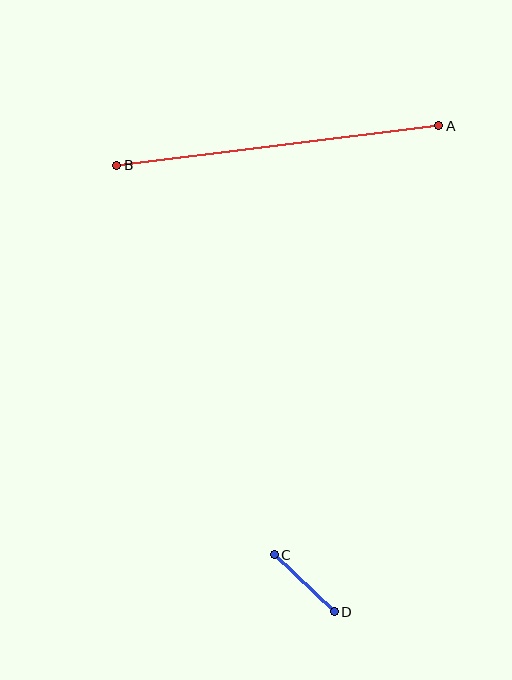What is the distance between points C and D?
The distance is approximately 83 pixels.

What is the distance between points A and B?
The distance is approximately 325 pixels.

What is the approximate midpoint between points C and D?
The midpoint is at approximately (304, 583) pixels.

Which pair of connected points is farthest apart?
Points A and B are farthest apart.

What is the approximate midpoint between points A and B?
The midpoint is at approximately (278, 145) pixels.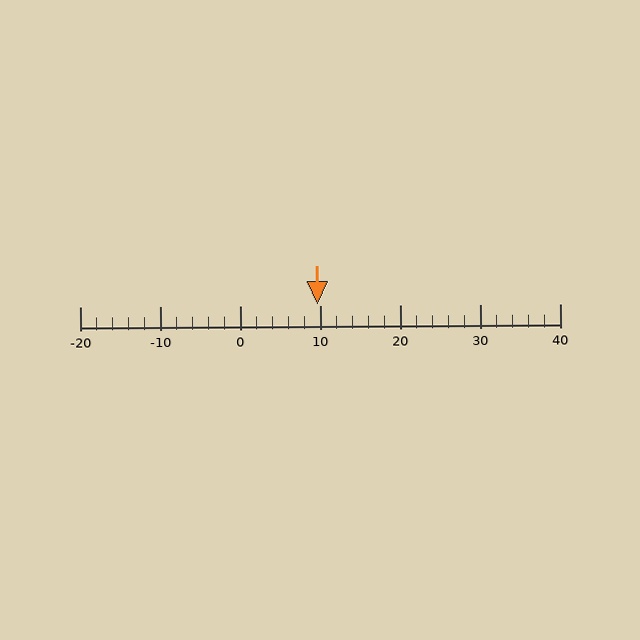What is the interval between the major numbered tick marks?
The major tick marks are spaced 10 units apart.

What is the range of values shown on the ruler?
The ruler shows values from -20 to 40.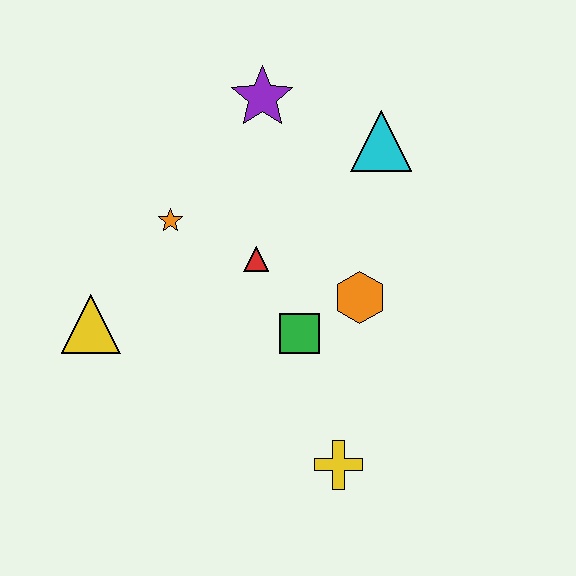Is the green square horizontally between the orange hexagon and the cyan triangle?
No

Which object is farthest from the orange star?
The yellow cross is farthest from the orange star.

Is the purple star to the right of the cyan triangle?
No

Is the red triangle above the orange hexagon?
Yes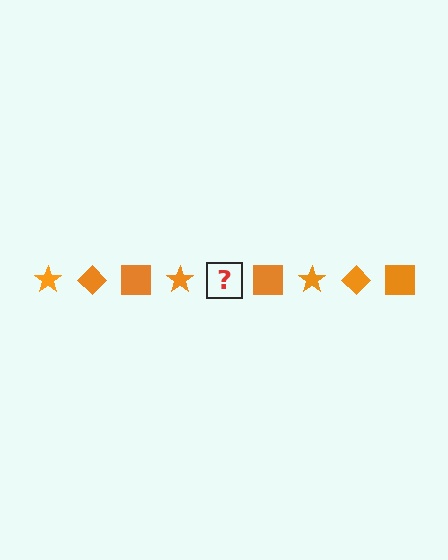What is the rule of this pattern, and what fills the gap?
The rule is that the pattern cycles through star, diamond, square shapes in orange. The gap should be filled with an orange diamond.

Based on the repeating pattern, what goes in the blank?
The blank should be an orange diamond.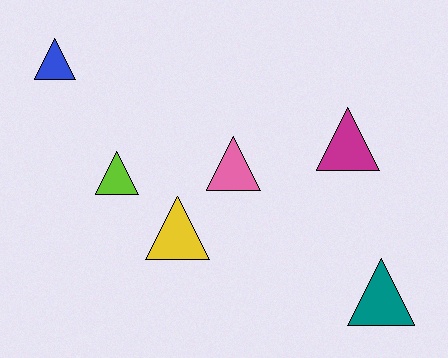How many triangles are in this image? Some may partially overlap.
There are 6 triangles.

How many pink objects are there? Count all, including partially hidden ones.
There is 1 pink object.